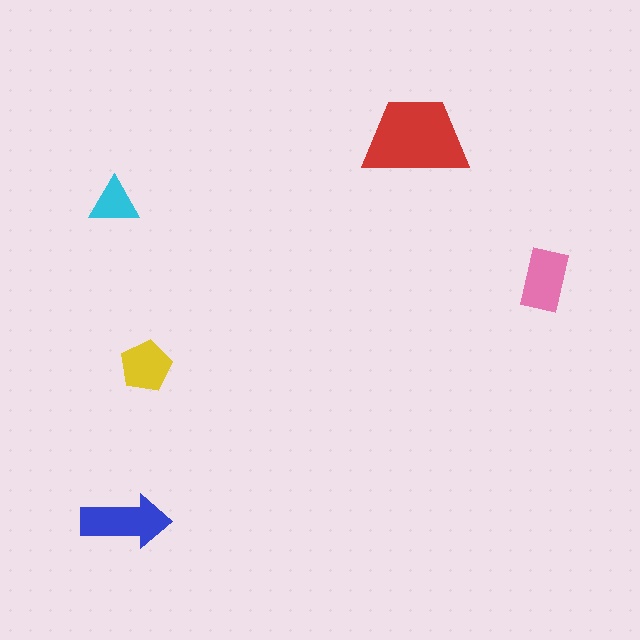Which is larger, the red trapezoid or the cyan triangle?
The red trapezoid.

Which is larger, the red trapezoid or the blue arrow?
The red trapezoid.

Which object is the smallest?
The cyan triangle.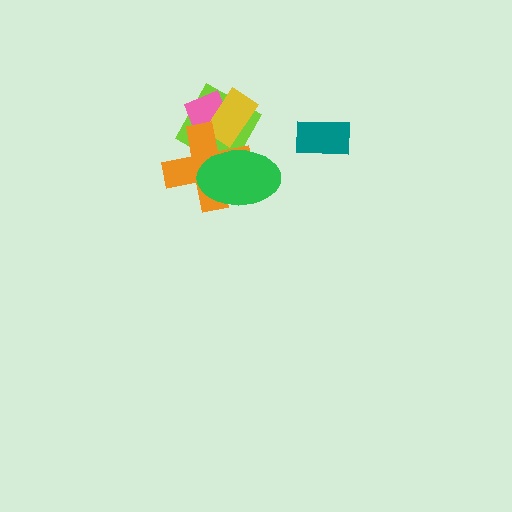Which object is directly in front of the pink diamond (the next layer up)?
The yellow rectangle is directly in front of the pink diamond.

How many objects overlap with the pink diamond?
3 objects overlap with the pink diamond.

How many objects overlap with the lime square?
4 objects overlap with the lime square.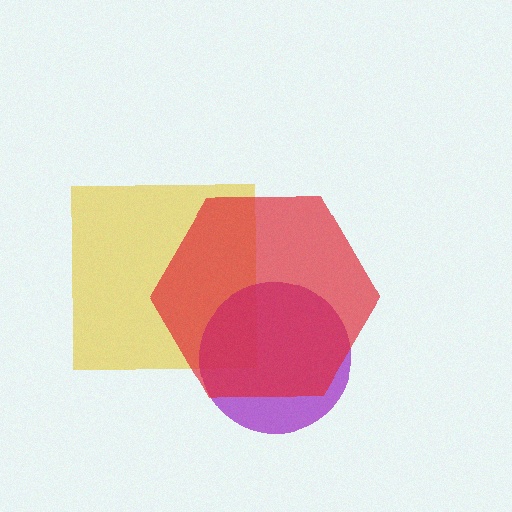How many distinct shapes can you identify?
There are 3 distinct shapes: a yellow square, a purple circle, a red hexagon.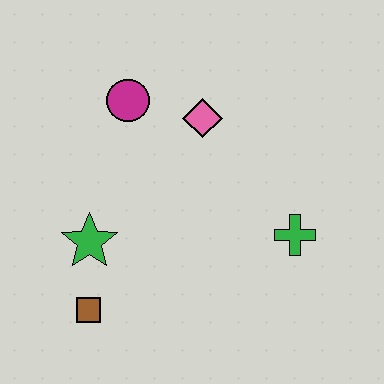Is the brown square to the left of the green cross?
Yes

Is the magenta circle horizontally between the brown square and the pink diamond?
Yes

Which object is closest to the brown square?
The green star is closest to the brown square.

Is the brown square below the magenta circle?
Yes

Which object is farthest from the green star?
The green cross is farthest from the green star.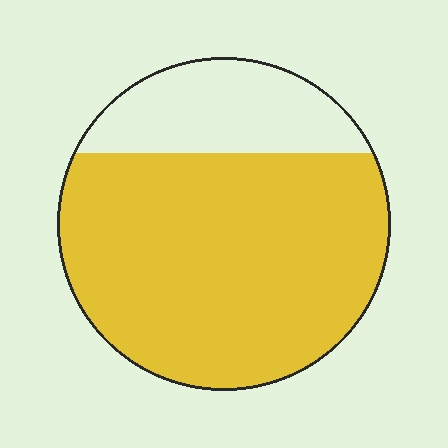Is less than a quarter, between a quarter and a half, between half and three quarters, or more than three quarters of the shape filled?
More than three quarters.